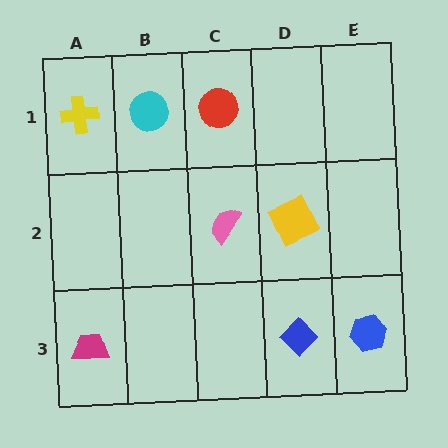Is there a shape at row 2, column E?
No, that cell is empty.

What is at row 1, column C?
A red circle.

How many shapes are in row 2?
2 shapes.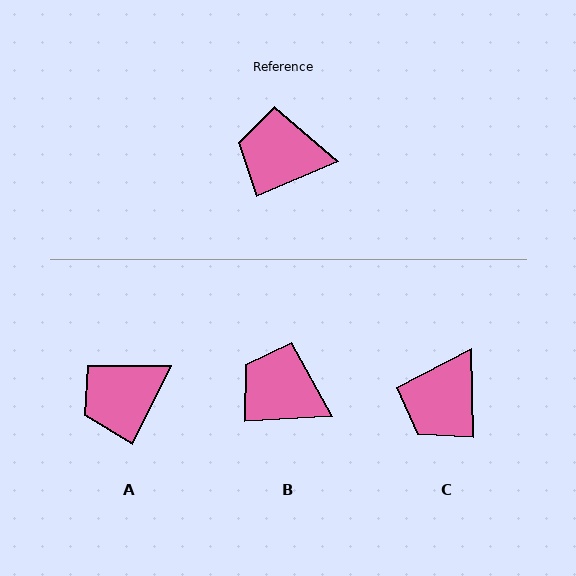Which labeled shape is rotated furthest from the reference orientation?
C, about 68 degrees away.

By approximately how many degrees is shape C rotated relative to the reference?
Approximately 68 degrees counter-clockwise.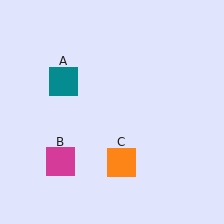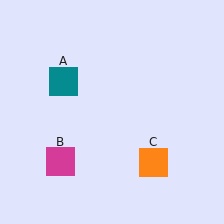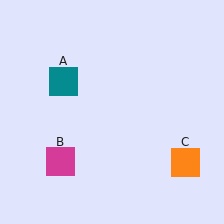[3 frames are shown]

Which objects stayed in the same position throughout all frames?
Teal square (object A) and magenta square (object B) remained stationary.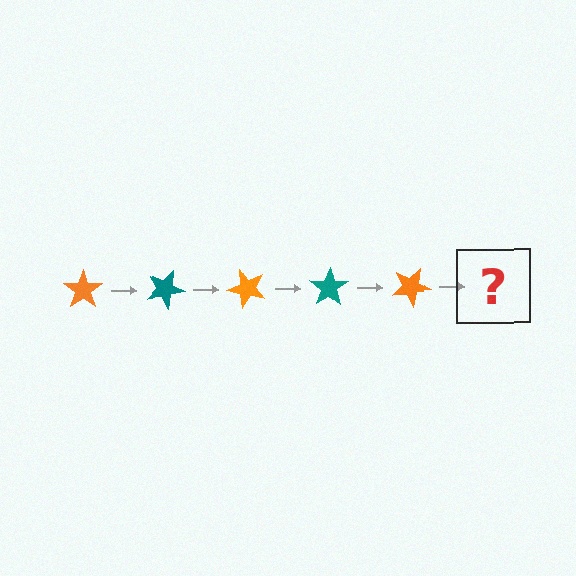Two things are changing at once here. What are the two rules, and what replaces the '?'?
The two rules are that it rotates 25 degrees each step and the color cycles through orange and teal. The '?' should be a teal star, rotated 125 degrees from the start.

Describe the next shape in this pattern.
It should be a teal star, rotated 125 degrees from the start.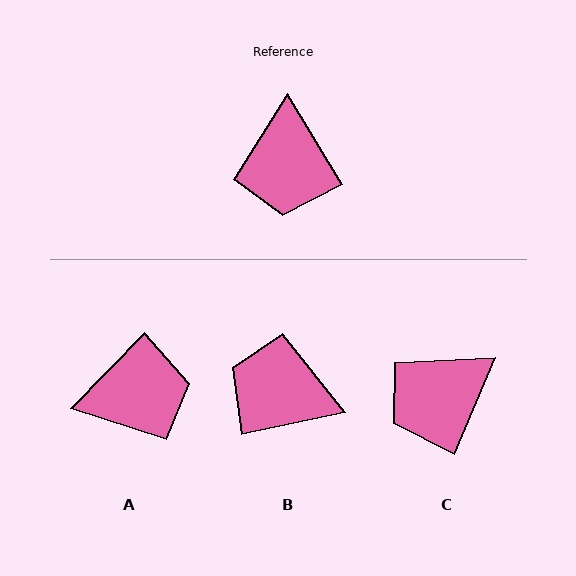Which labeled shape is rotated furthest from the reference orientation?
B, about 109 degrees away.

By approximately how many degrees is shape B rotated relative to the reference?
Approximately 109 degrees clockwise.